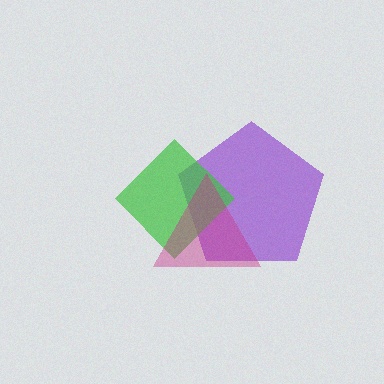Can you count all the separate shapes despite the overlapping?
Yes, there are 3 separate shapes.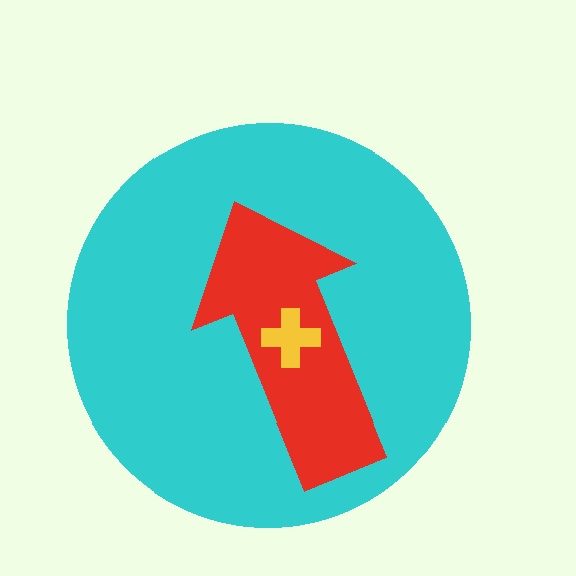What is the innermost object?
The yellow cross.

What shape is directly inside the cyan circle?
The red arrow.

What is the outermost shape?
The cyan circle.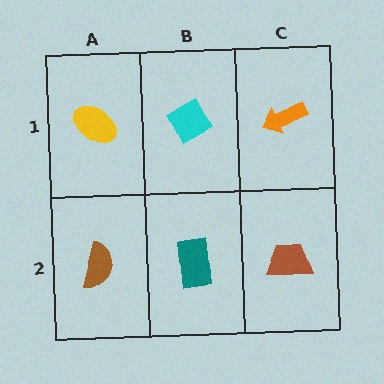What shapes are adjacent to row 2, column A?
A yellow ellipse (row 1, column A), a teal rectangle (row 2, column B).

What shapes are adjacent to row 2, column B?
A cyan diamond (row 1, column B), a brown semicircle (row 2, column A), a brown trapezoid (row 2, column C).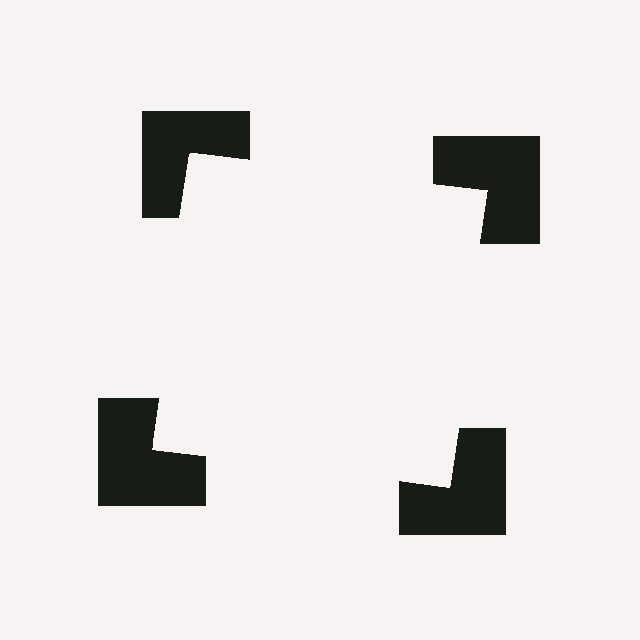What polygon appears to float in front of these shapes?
An illusory square — its edges are inferred from the aligned wedge cuts in the notched squares, not physically drawn.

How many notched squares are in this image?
There are 4 — one at each vertex of the illusory square.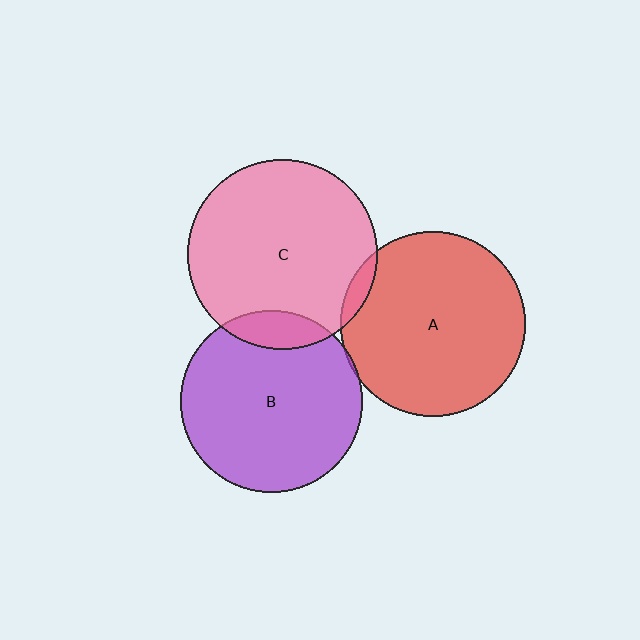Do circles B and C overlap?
Yes.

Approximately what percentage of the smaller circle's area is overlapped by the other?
Approximately 10%.